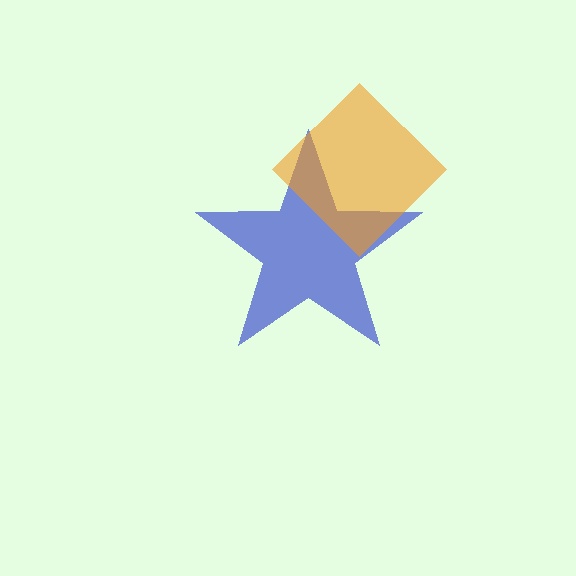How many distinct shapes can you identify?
There are 2 distinct shapes: a blue star, an orange diamond.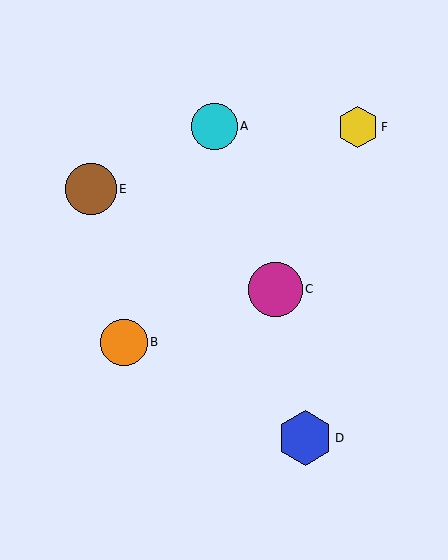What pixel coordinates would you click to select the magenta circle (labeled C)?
Click at (275, 289) to select the magenta circle C.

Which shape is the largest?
The blue hexagon (labeled D) is the largest.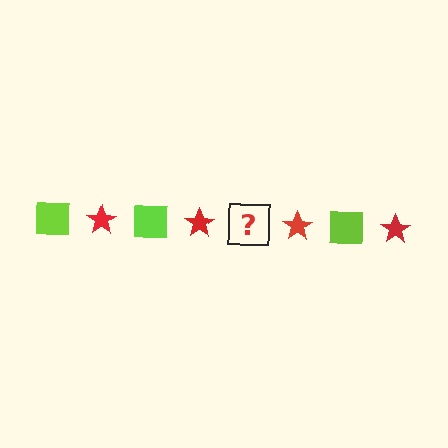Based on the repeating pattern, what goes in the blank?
The blank should be a lime square.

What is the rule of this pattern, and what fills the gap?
The rule is that the pattern alternates between lime square and red star. The gap should be filled with a lime square.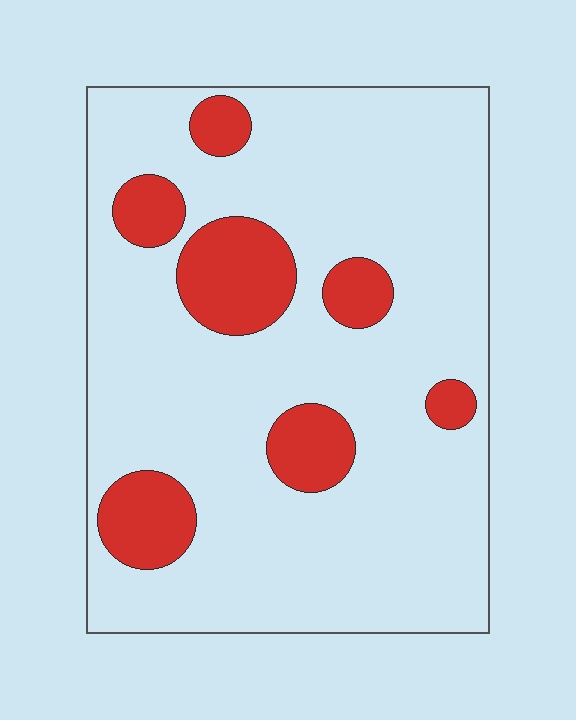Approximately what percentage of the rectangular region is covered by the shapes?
Approximately 20%.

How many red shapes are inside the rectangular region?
7.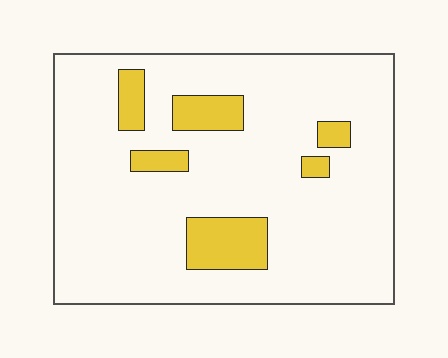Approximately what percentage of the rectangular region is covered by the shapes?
Approximately 15%.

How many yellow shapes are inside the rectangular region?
6.